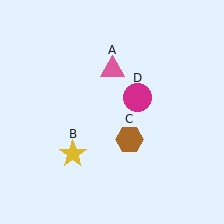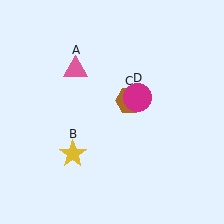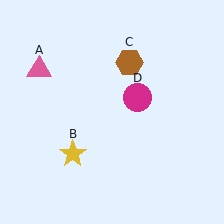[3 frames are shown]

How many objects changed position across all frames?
2 objects changed position: pink triangle (object A), brown hexagon (object C).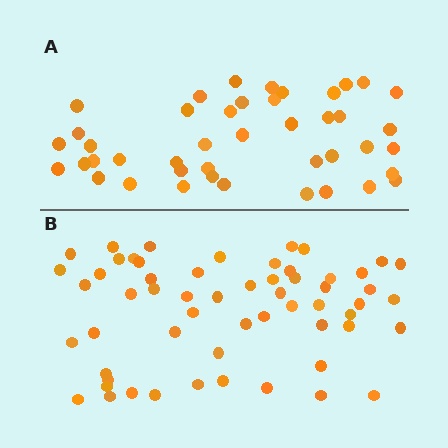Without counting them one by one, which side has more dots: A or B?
Region B (the bottom region) has more dots.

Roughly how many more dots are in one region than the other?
Region B has approximately 15 more dots than region A.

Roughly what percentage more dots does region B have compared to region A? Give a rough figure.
About 35% more.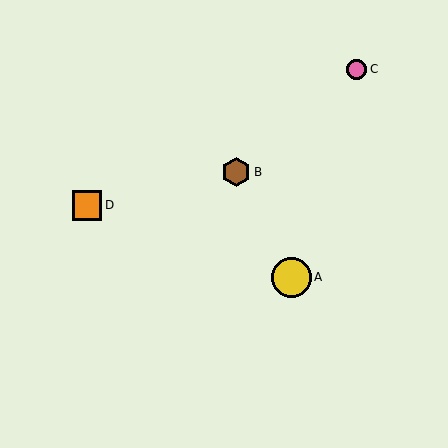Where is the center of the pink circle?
The center of the pink circle is at (357, 69).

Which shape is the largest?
The yellow circle (labeled A) is the largest.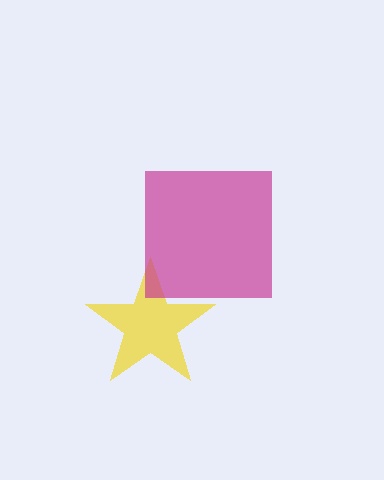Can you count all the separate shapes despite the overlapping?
Yes, there are 2 separate shapes.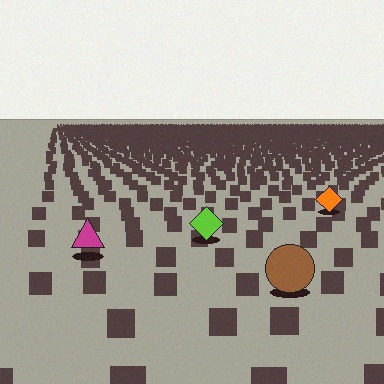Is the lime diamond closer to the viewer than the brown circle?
No. The brown circle is closer — you can tell from the texture gradient: the ground texture is coarser near it.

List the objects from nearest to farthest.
From nearest to farthest: the brown circle, the magenta triangle, the lime diamond, the orange diamond.